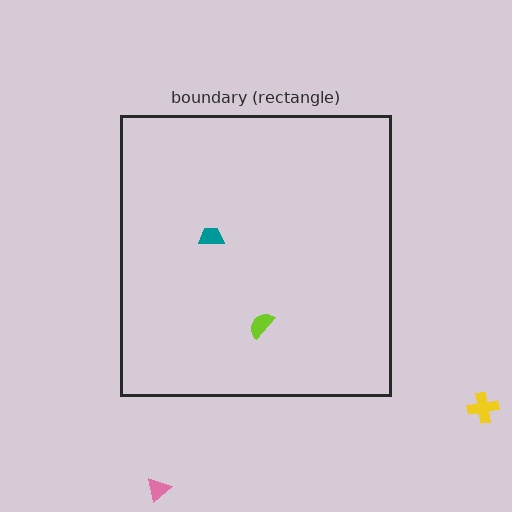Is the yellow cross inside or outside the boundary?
Outside.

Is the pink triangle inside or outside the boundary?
Outside.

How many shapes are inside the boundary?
2 inside, 2 outside.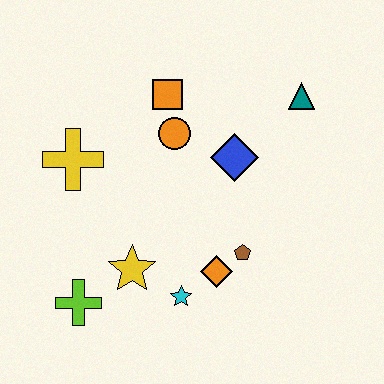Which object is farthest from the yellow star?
The teal triangle is farthest from the yellow star.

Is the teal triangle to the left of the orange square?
No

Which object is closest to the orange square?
The orange circle is closest to the orange square.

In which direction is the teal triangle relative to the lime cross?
The teal triangle is to the right of the lime cross.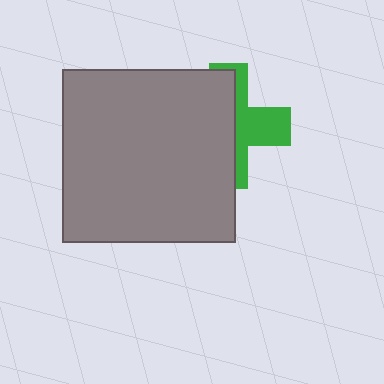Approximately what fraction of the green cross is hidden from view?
Roughly 59% of the green cross is hidden behind the gray square.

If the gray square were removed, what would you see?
You would see the complete green cross.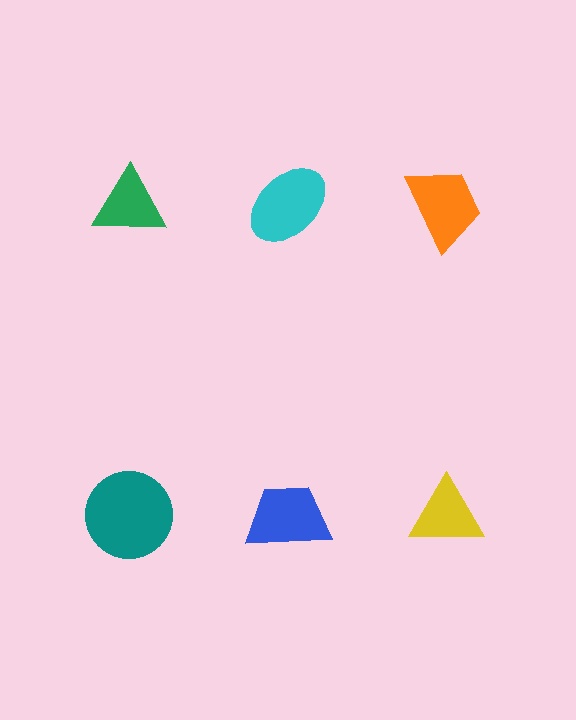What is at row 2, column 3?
A yellow triangle.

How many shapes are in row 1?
3 shapes.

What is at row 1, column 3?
An orange trapezoid.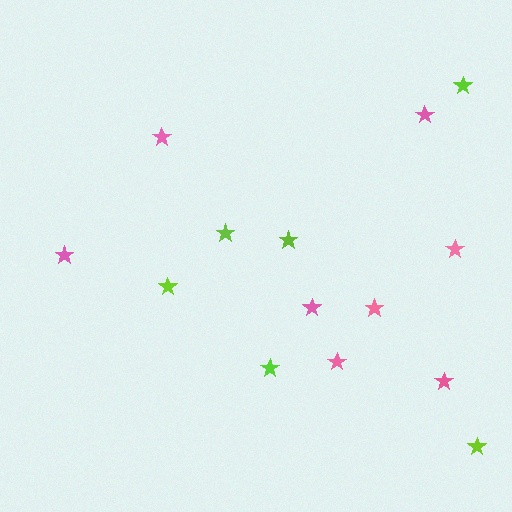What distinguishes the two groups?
There are 2 groups: one group of lime stars (6) and one group of pink stars (8).